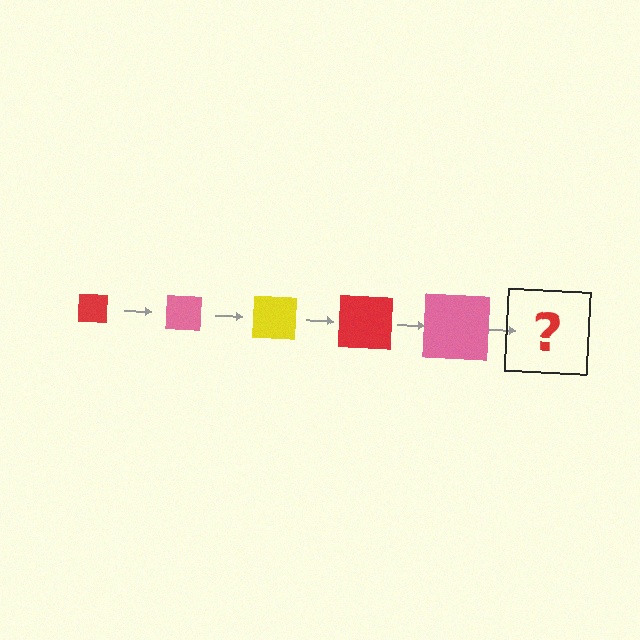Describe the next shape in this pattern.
It should be a yellow square, larger than the previous one.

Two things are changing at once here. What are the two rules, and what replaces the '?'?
The two rules are that the square grows larger each step and the color cycles through red, pink, and yellow. The '?' should be a yellow square, larger than the previous one.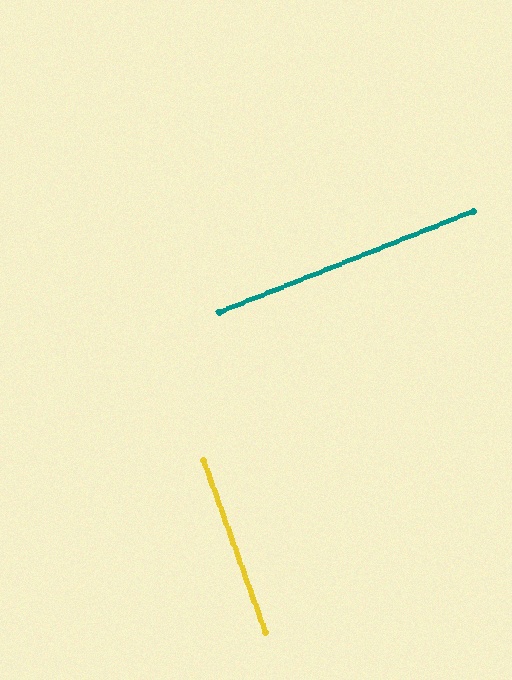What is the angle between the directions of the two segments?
Approximately 88 degrees.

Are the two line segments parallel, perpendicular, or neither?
Perpendicular — they meet at approximately 88°.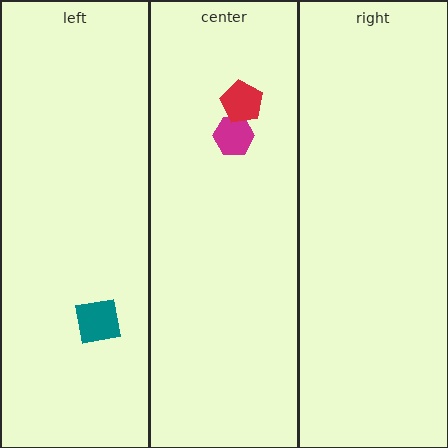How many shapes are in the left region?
1.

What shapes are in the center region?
The magenta hexagon, the red pentagon.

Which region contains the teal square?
The left region.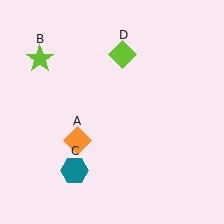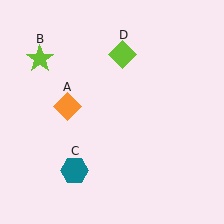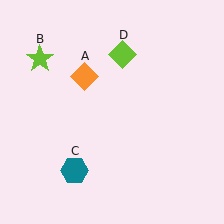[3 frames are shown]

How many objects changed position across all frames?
1 object changed position: orange diamond (object A).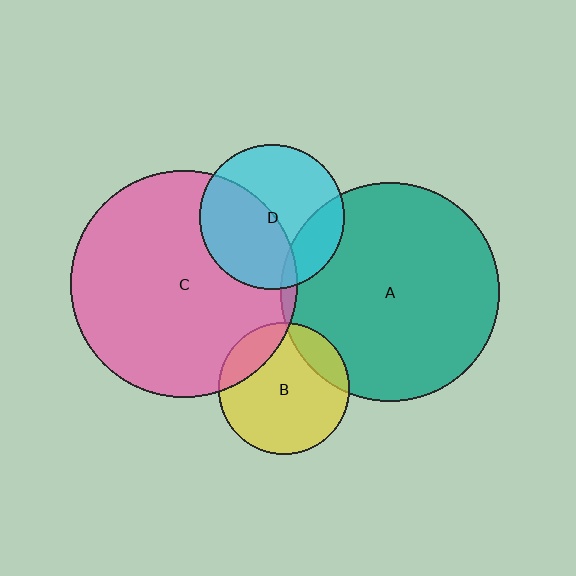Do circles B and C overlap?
Yes.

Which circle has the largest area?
Circle C (pink).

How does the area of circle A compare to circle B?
Approximately 2.8 times.